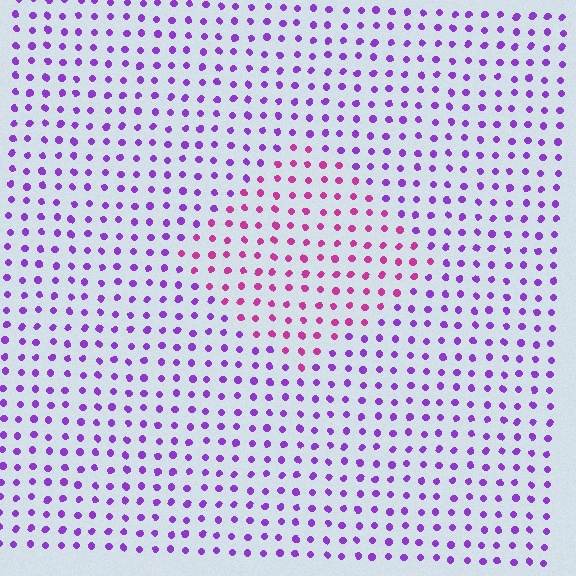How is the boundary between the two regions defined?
The boundary is defined purely by a slight shift in hue (about 42 degrees). Spacing, size, and orientation are identical on both sides.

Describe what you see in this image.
The image is filled with small purple elements in a uniform arrangement. A diamond-shaped region is visible where the elements are tinted to a slightly different hue, forming a subtle color boundary.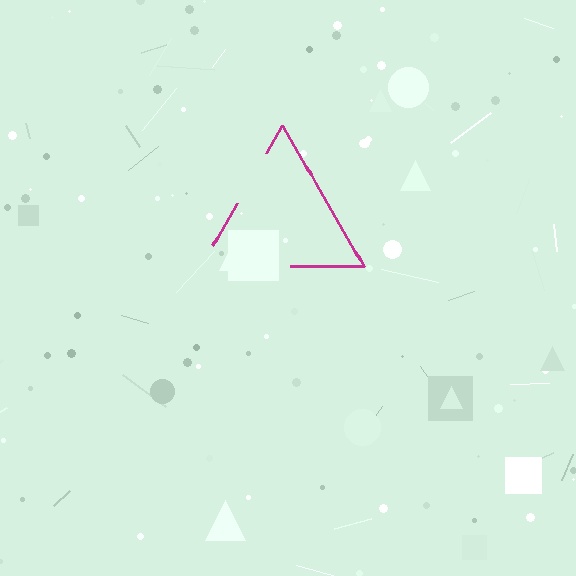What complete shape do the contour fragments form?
The contour fragments form a triangle.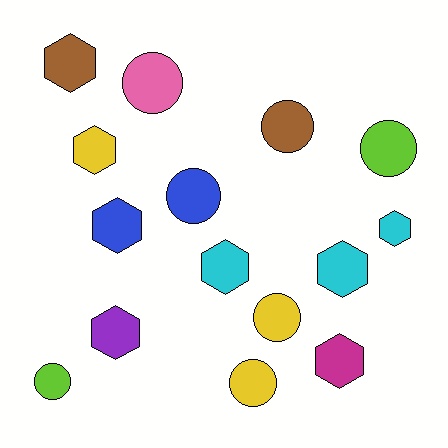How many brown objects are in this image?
There are 2 brown objects.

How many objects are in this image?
There are 15 objects.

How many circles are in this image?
There are 7 circles.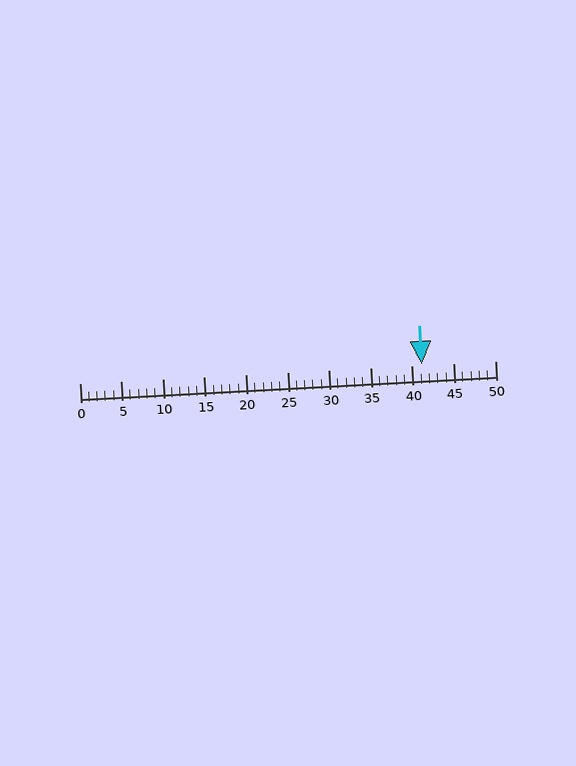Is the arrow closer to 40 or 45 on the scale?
The arrow is closer to 40.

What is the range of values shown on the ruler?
The ruler shows values from 0 to 50.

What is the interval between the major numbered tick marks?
The major tick marks are spaced 5 units apart.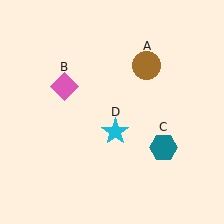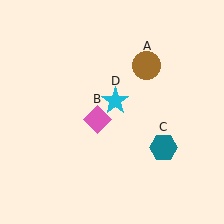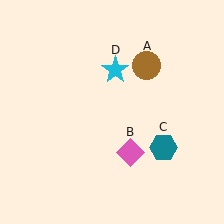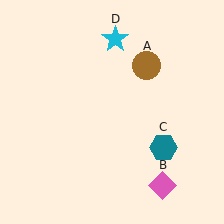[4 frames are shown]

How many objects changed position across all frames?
2 objects changed position: pink diamond (object B), cyan star (object D).